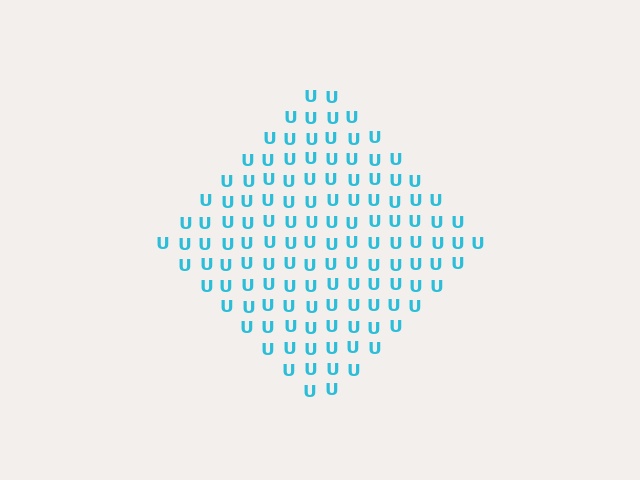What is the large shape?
The large shape is a diamond.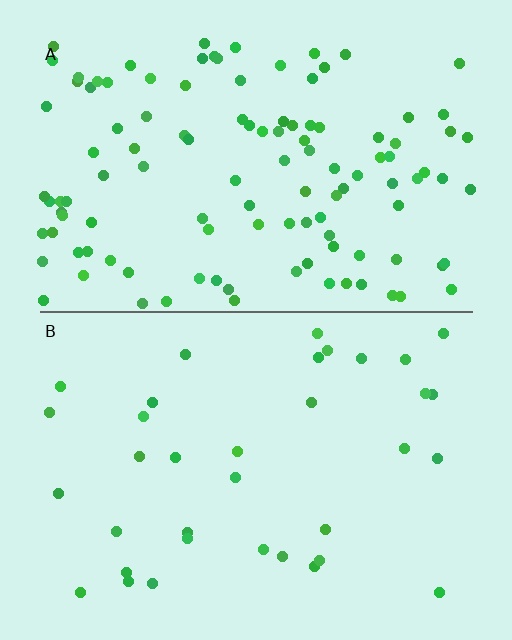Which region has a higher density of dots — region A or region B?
A (the top).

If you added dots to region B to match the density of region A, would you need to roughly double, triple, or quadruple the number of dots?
Approximately triple.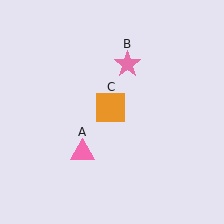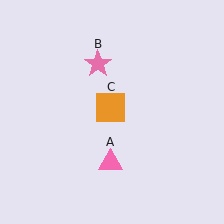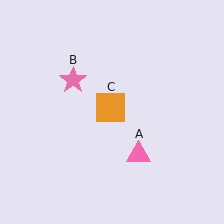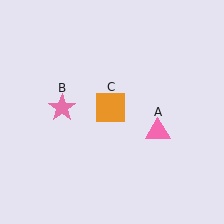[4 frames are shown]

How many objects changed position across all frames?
2 objects changed position: pink triangle (object A), pink star (object B).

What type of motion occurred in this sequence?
The pink triangle (object A), pink star (object B) rotated counterclockwise around the center of the scene.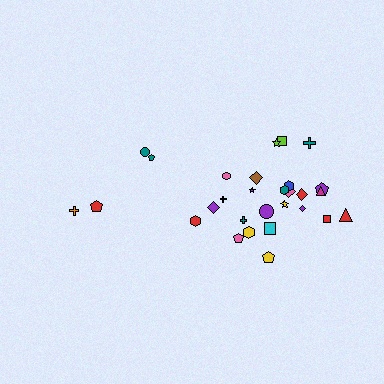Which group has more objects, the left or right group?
The right group.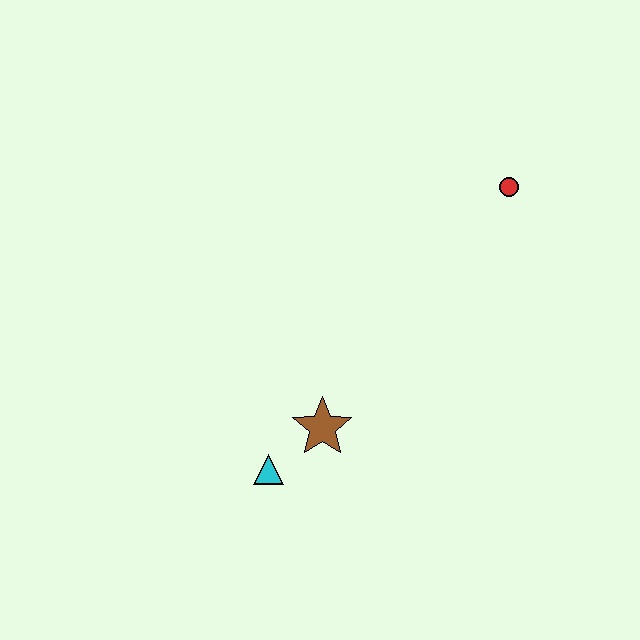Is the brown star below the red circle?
Yes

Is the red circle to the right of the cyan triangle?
Yes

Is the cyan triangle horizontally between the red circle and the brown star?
No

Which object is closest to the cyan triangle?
The brown star is closest to the cyan triangle.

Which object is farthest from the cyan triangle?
The red circle is farthest from the cyan triangle.